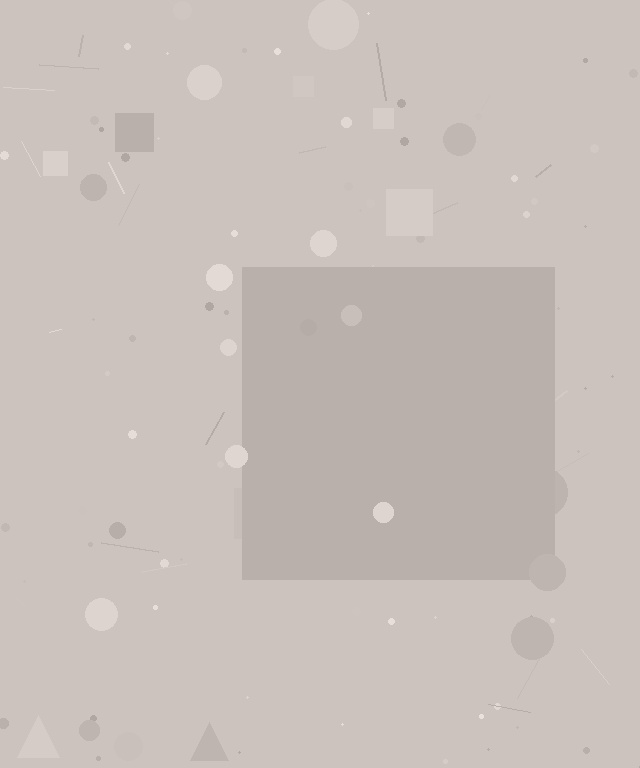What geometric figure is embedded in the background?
A square is embedded in the background.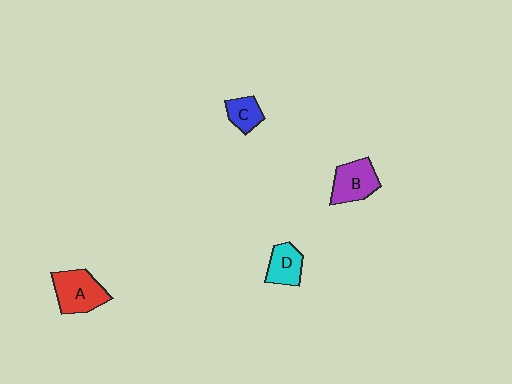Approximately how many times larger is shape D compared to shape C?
Approximately 1.2 times.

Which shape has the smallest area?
Shape C (blue).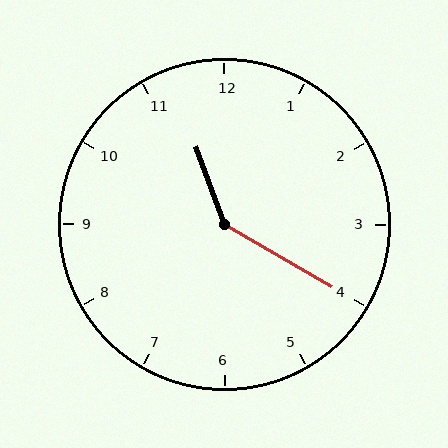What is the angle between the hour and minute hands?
Approximately 140 degrees.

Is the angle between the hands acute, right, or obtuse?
It is obtuse.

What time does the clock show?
11:20.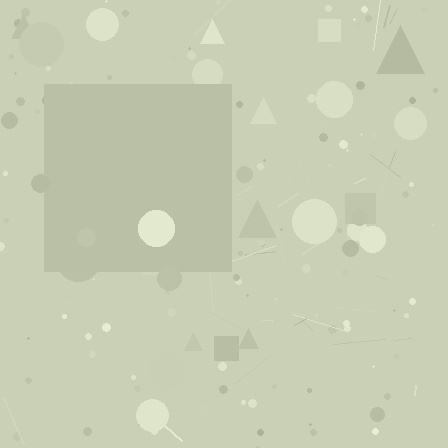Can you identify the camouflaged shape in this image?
The camouflaged shape is a square.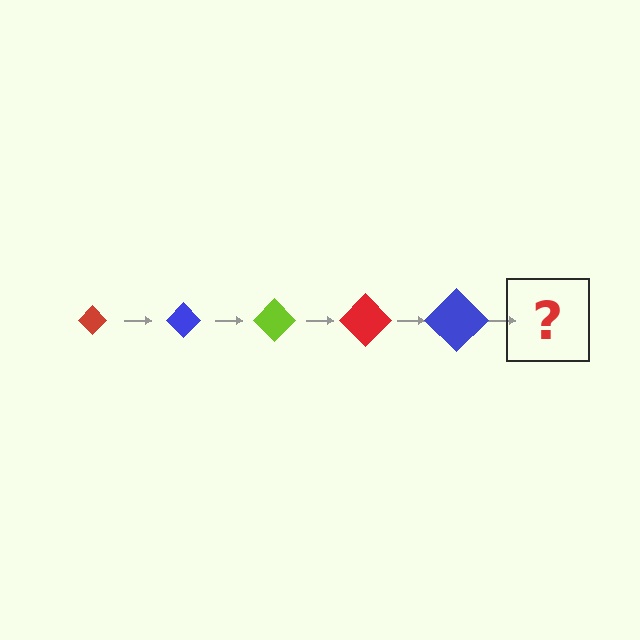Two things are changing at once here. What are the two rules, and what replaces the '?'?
The two rules are that the diamond grows larger each step and the color cycles through red, blue, and lime. The '?' should be a lime diamond, larger than the previous one.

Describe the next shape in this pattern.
It should be a lime diamond, larger than the previous one.